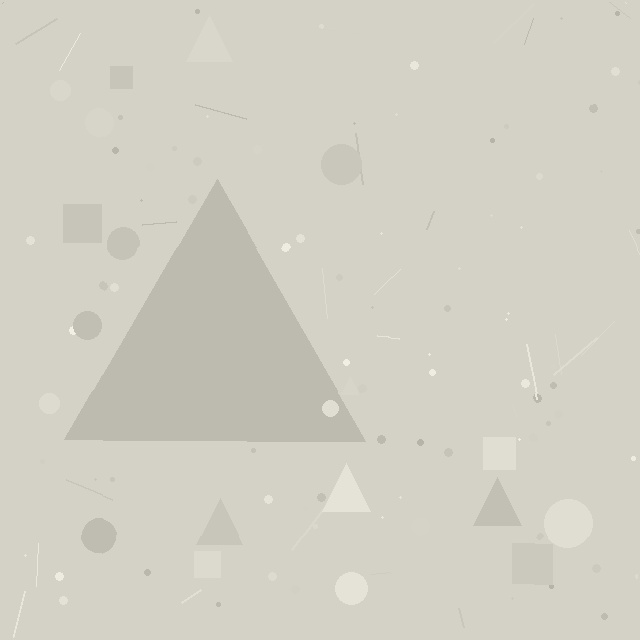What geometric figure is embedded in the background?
A triangle is embedded in the background.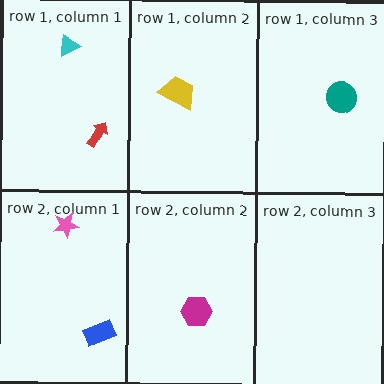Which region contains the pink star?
The row 2, column 1 region.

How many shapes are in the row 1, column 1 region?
2.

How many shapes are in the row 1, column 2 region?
1.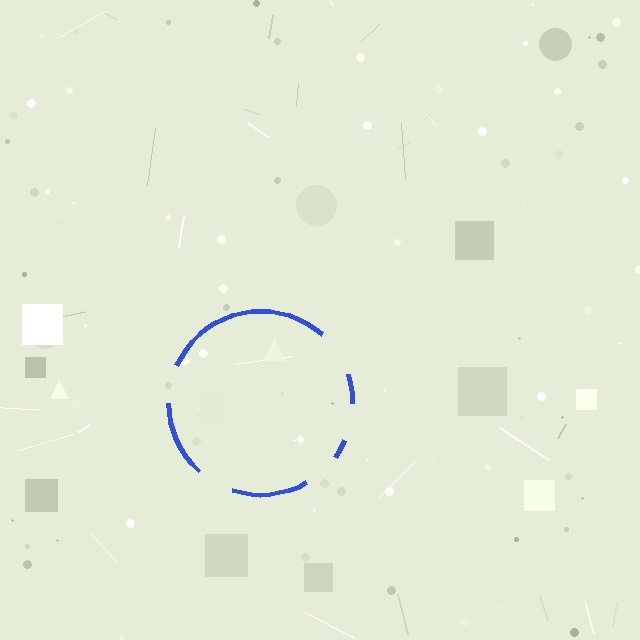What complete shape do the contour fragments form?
The contour fragments form a circle.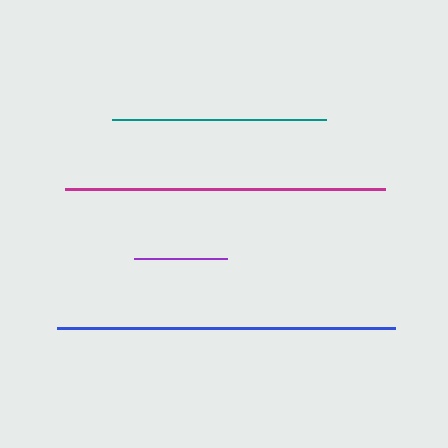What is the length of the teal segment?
The teal segment is approximately 215 pixels long.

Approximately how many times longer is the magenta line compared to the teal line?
The magenta line is approximately 1.5 times the length of the teal line.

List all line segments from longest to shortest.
From longest to shortest: blue, magenta, teal, purple.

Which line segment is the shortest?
The purple line is the shortest at approximately 93 pixels.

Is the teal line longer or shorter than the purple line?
The teal line is longer than the purple line.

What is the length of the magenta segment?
The magenta segment is approximately 320 pixels long.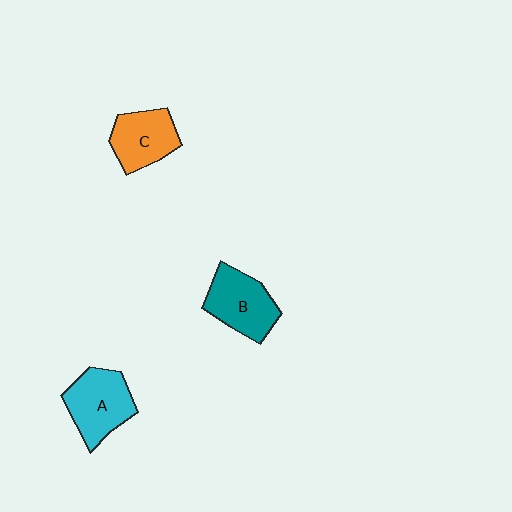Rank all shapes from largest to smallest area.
From largest to smallest: A (cyan), B (teal), C (orange).